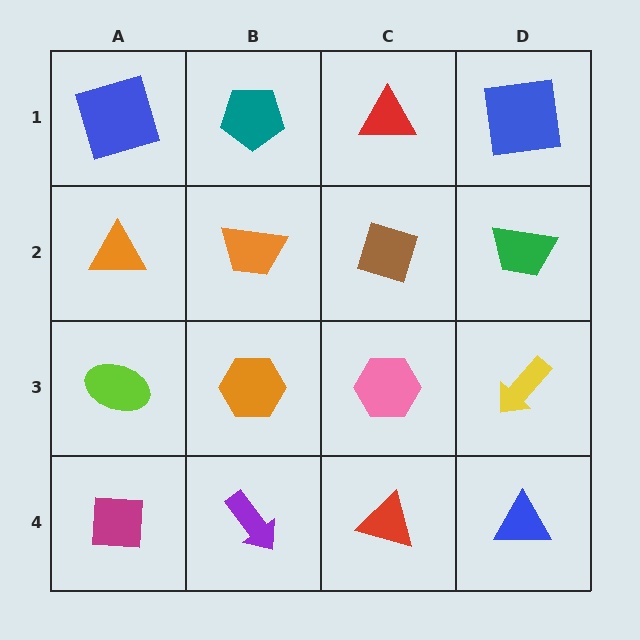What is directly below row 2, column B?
An orange hexagon.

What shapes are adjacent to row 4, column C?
A pink hexagon (row 3, column C), a purple arrow (row 4, column B), a blue triangle (row 4, column D).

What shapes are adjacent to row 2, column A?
A blue square (row 1, column A), a lime ellipse (row 3, column A), an orange trapezoid (row 2, column B).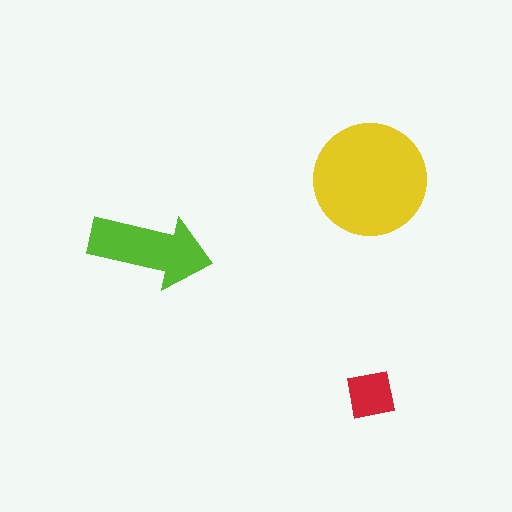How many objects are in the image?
There are 3 objects in the image.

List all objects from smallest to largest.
The red square, the lime arrow, the yellow circle.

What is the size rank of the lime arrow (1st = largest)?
2nd.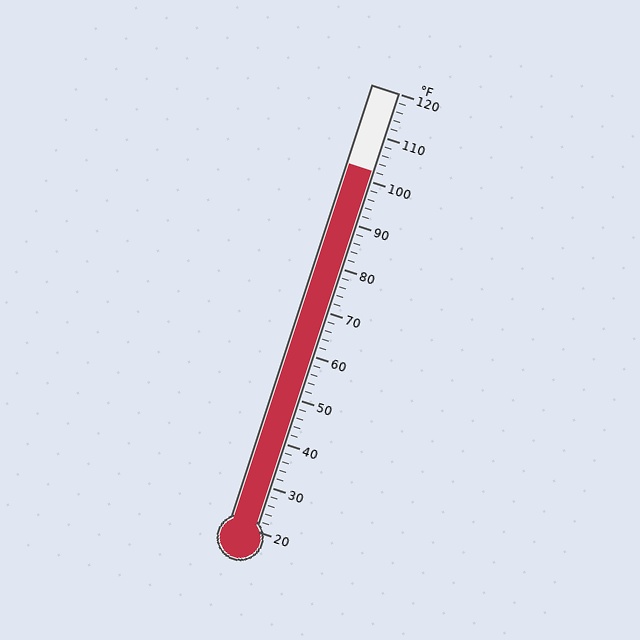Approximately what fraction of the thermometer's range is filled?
The thermometer is filled to approximately 80% of its range.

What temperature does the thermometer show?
The thermometer shows approximately 102°F.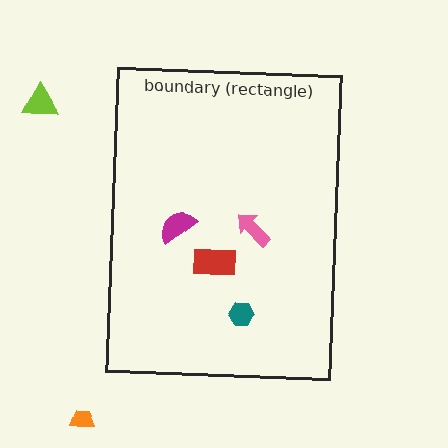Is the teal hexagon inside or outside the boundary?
Inside.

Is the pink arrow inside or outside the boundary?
Inside.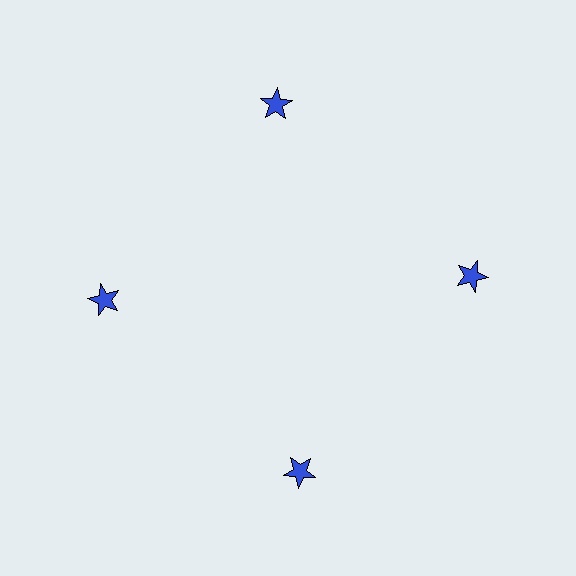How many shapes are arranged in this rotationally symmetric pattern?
There are 4 shapes, arranged in 4 groups of 1.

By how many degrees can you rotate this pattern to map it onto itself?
The pattern maps onto itself every 90 degrees of rotation.